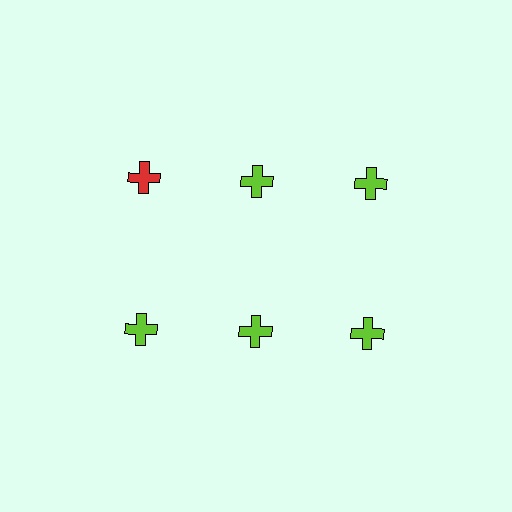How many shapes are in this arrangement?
There are 6 shapes arranged in a grid pattern.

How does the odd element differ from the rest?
It has a different color: red instead of lime.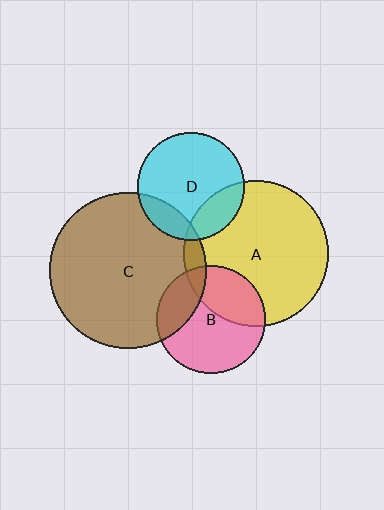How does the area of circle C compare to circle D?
Approximately 2.1 times.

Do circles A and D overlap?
Yes.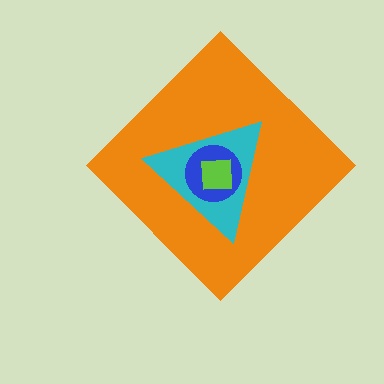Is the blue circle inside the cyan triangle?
Yes.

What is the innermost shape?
The lime square.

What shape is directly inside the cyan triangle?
The blue circle.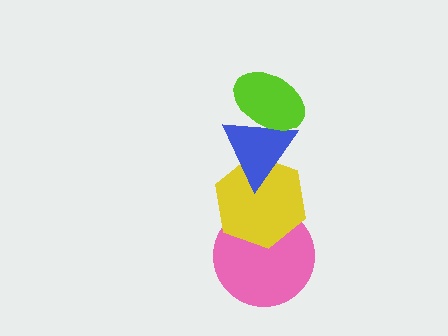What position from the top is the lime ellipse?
The lime ellipse is 1st from the top.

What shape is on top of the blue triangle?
The lime ellipse is on top of the blue triangle.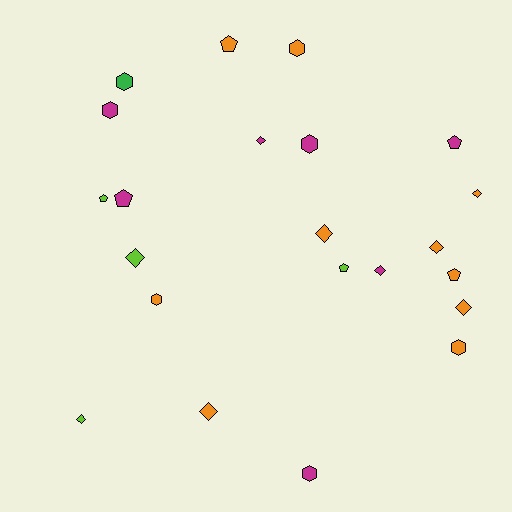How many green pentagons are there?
There are no green pentagons.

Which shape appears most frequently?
Diamond, with 9 objects.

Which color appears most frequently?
Orange, with 10 objects.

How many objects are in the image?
There are 22 objects.